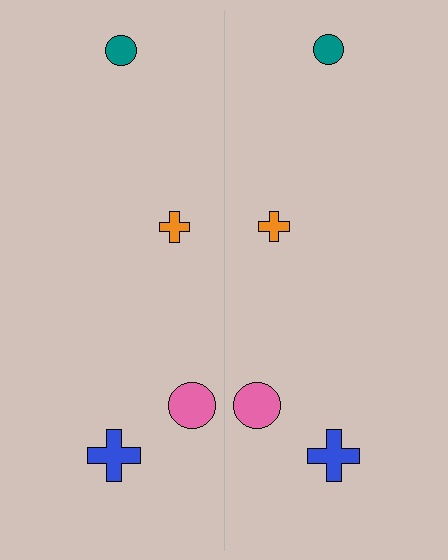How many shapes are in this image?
There are 8 shapes in this image.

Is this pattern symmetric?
Yes, this pattern has bilateral (reflection) symmetry.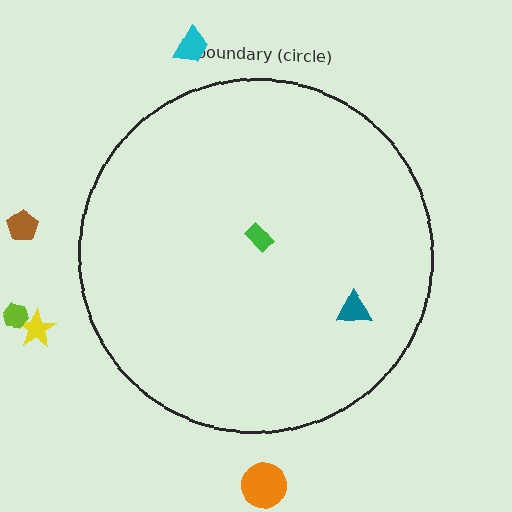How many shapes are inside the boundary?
2 inside, 5 outside.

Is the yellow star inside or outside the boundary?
Outside.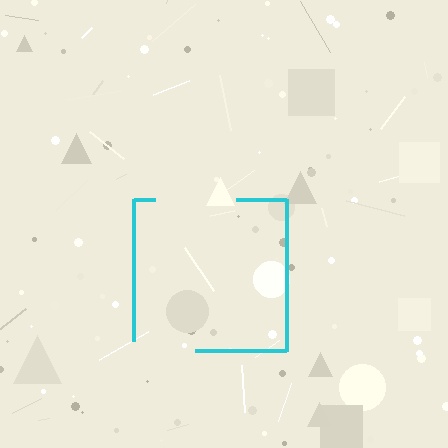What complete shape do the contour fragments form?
The contour fragments form a square.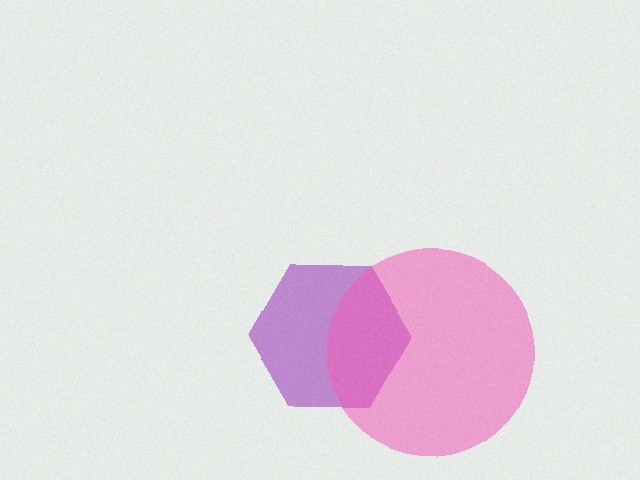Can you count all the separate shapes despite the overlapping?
Yes, there are 2 separate shapes.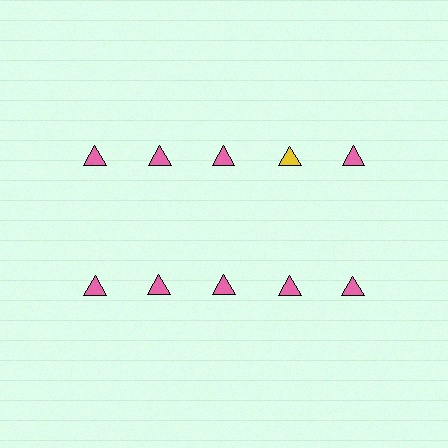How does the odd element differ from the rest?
It has a different color: yellow instead of pink.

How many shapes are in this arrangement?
There are 10 shapes arranged in a grid pattern.